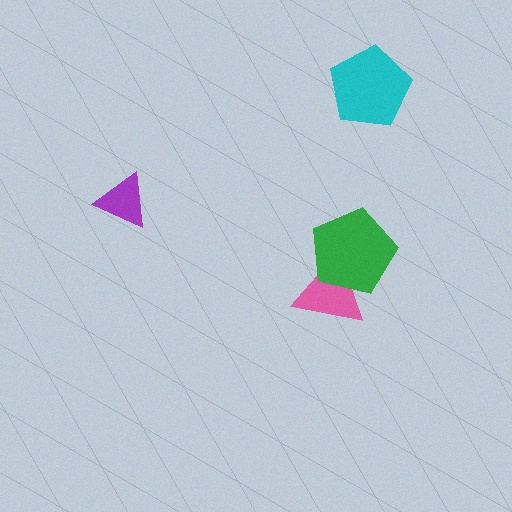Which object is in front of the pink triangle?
The green pentagon is in front of the pink triangle.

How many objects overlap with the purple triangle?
0 objects overlap with the purple triangle.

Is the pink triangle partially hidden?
Yes, it is partially covered by another shape.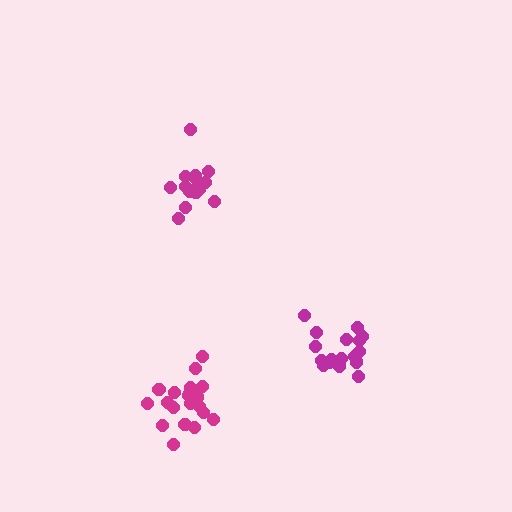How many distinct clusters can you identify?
There are 3 distinct clusters.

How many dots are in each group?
Group 1: 18 dots, Group 2: 15 dots, Group 3: 21 dots (54 total).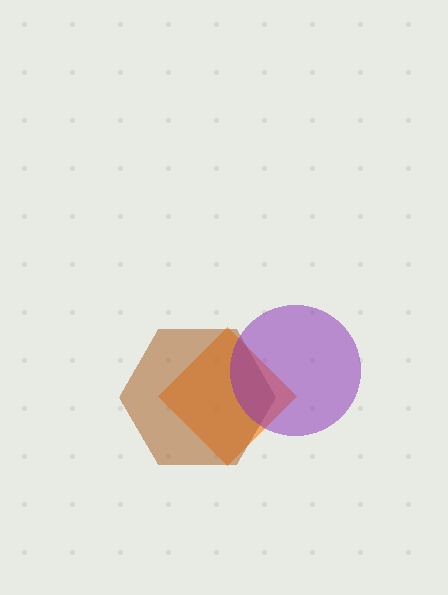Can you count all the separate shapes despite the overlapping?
Yes, there are 3 separate shapes.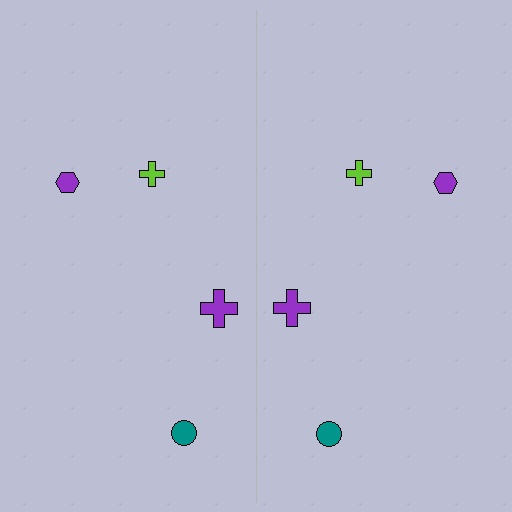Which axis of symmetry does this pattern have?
The pattern has a vertical axis of symmetry running through the center of the image.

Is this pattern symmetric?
Yes, this pattern has bilateral (reflection) symmetry.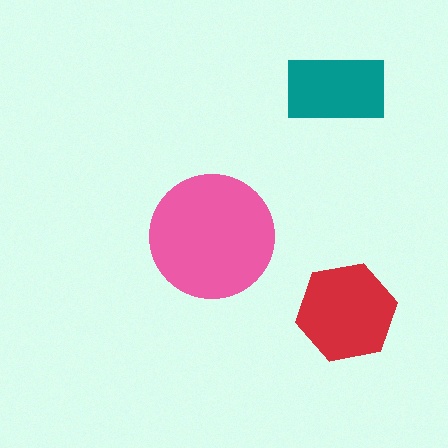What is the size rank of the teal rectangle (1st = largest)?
3rd.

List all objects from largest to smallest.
The pink circle, the red hexagon, the teal rectangle.